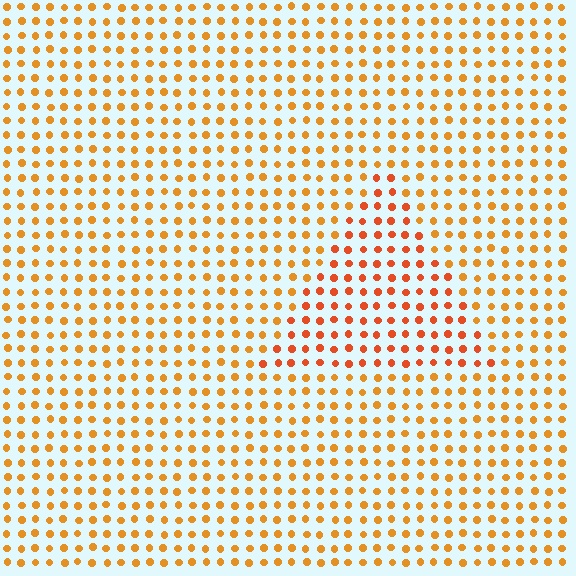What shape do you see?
I see a triangle.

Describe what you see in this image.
The image is filled with small orange elements in a uniform arrangement. A triangle-shaped region is visible where the elements are tinted to a slightly different hue, forming a subtle color boundary.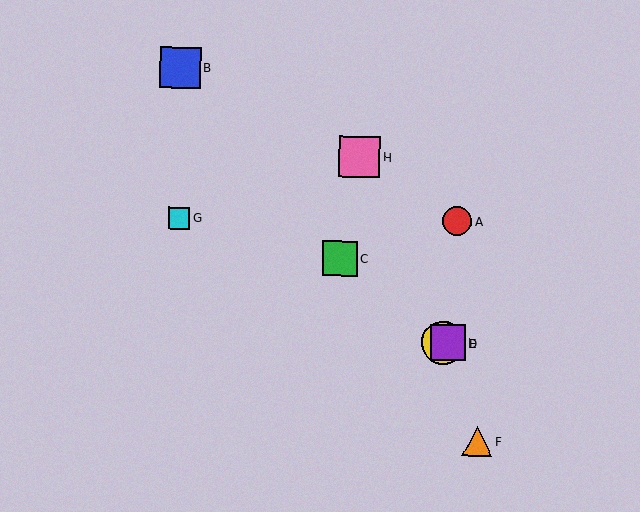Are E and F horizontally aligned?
No, E is at y≈343 and F is at y≈441.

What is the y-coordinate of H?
Object H is at y≈157.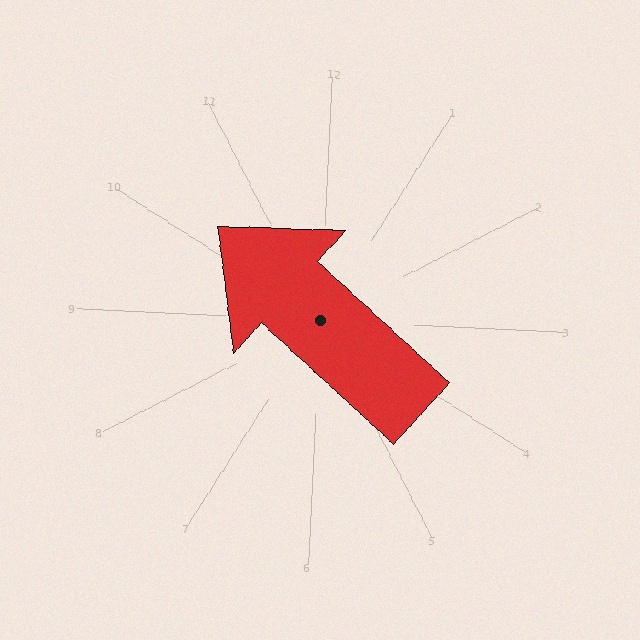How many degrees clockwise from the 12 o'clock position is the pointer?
Approximately 310 degrees.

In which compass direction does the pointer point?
Northwest.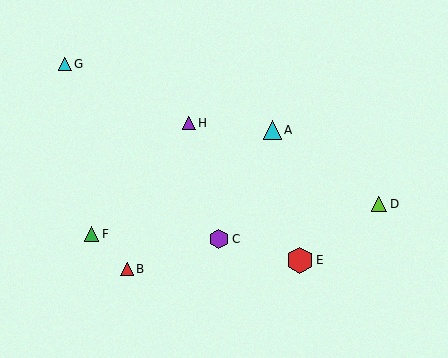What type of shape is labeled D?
Shape D is a lime triangle.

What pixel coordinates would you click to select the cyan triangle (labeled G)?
Click at (65, 64) to select the cyan triangle G.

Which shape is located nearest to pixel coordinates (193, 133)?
The purple triangle (labeled H) at (189, 123) is nearest to that location.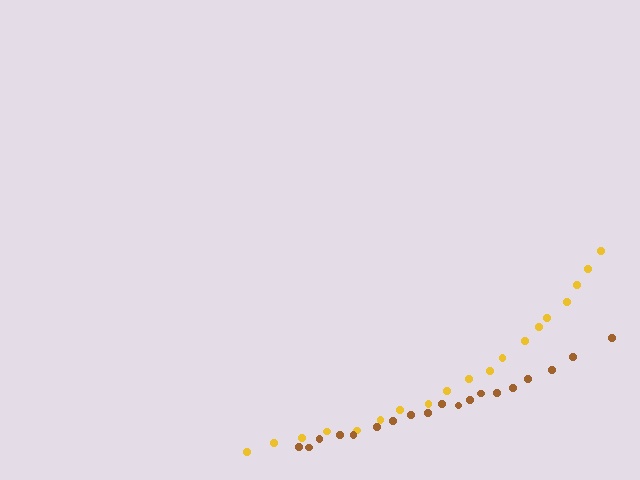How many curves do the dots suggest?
There are 2 distinct paths.